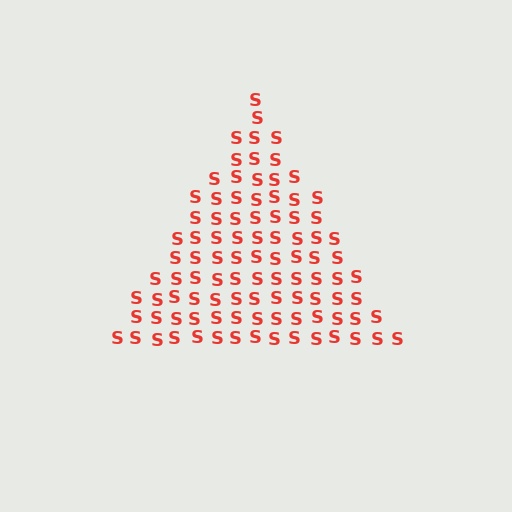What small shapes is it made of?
It is made of small letter S's.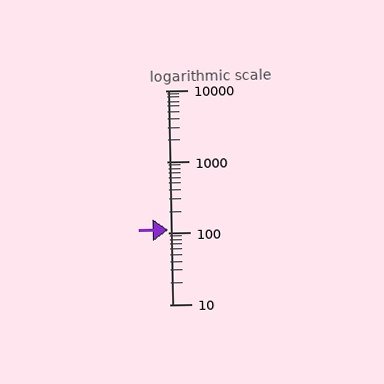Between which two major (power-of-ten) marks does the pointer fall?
The pointer is between 100 and 1000.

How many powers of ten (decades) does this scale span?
The scale spans 3 decades, from 10 to 10000.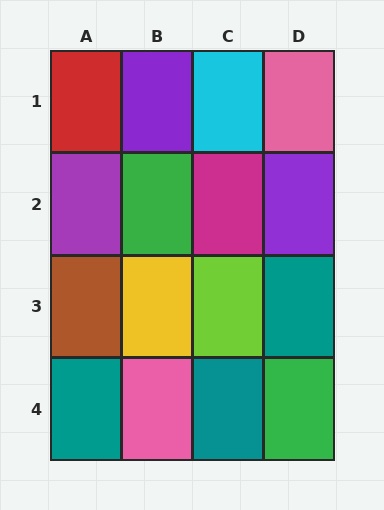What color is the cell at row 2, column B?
Green.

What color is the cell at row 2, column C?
Magenta.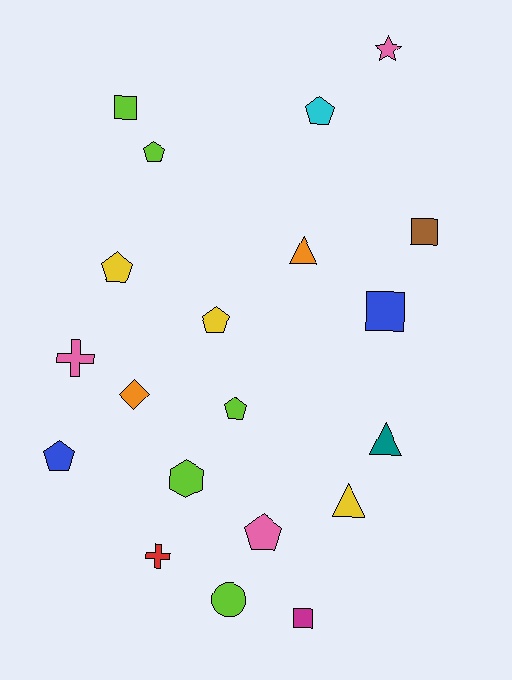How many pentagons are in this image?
There are 7 pentagons.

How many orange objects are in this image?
There are 2 orange objects.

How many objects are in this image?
There are 20 objects.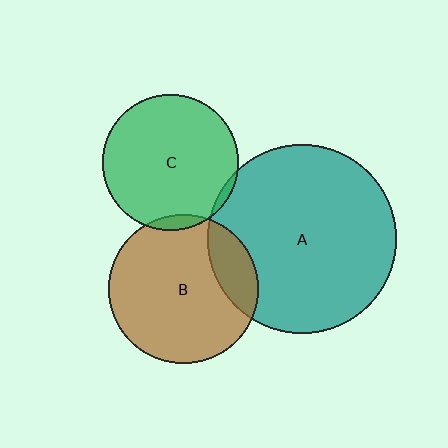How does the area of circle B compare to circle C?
Approximately 1.2 times.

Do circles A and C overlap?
Yes.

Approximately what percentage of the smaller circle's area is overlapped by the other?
Approximately 5%.